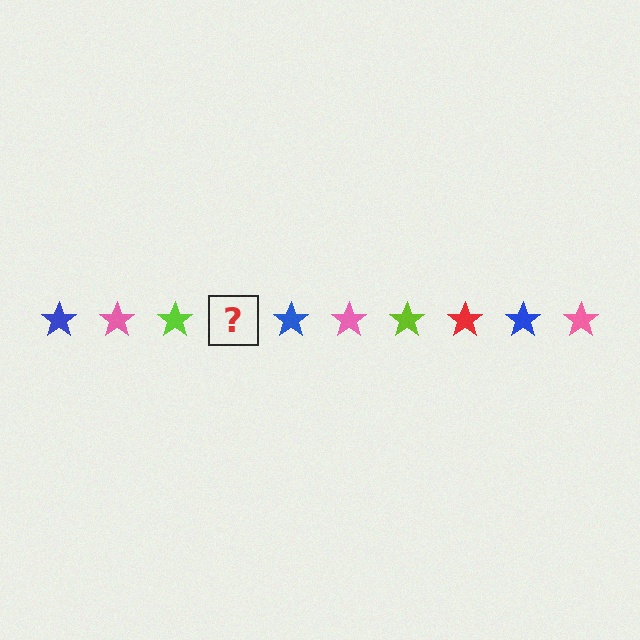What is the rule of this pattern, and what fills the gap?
The rule is that the pattern cycles through blue, pink, lime, red stars. The gap should be filled with a red star.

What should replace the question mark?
The question mark should be replaced with a red star.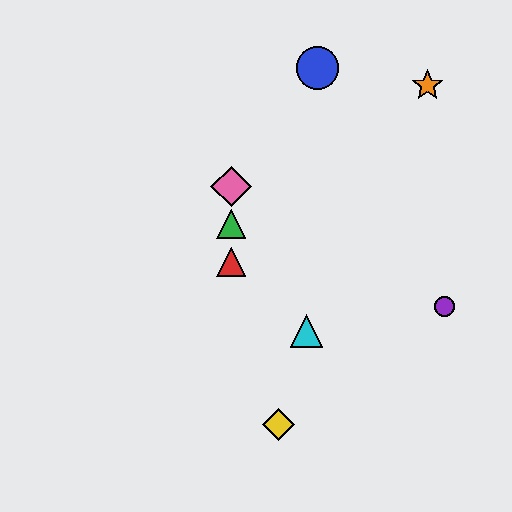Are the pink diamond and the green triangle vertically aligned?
Yes, both are at x≈231.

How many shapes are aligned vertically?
3 shapes (the red triangle, the green triangle, the pink diamond) are aligned vertically.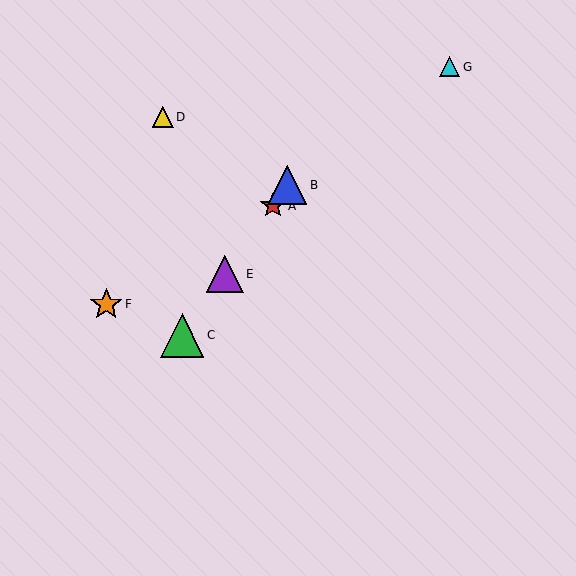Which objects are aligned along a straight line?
Objects A, B, C, E are aligned along a straight line.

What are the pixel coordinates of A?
Object A is at (273, 206).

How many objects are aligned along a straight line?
4 objects (A, B, C, E) are aligned along a straight line.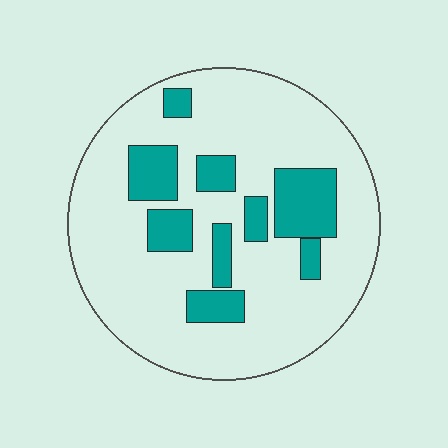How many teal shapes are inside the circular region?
9.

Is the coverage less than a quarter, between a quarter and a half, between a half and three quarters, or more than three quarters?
Less than a quarter.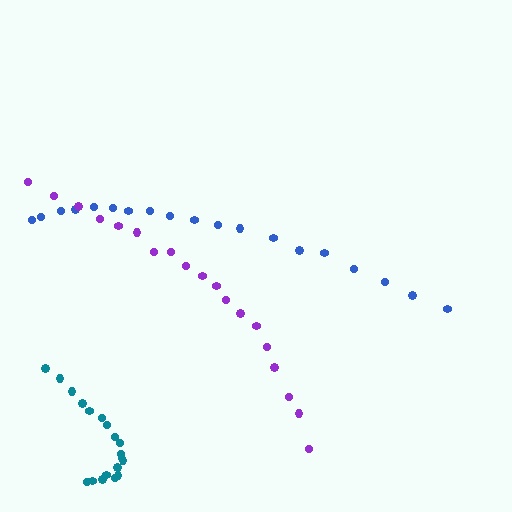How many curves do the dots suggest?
There are 3 distinct paths.